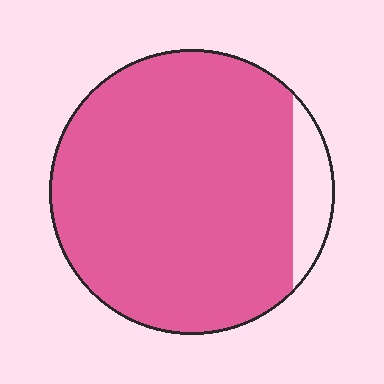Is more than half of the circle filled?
Yes.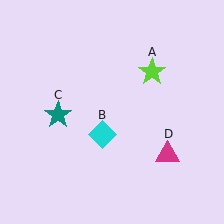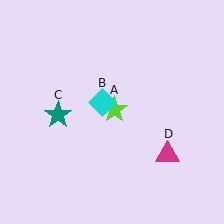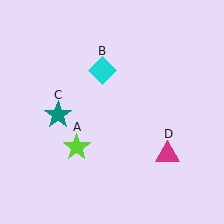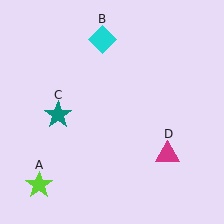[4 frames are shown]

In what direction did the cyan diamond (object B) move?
The cyan diamond (object B) moved up.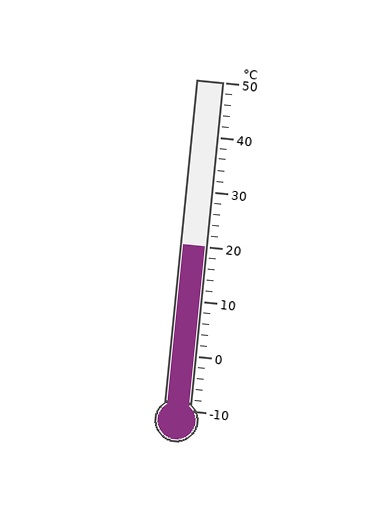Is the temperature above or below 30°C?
The temperature is below 30°C.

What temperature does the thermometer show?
The thermometer shows approximately 20°C.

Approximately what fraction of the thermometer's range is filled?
The thermometer is filled to approximately 50% of its range.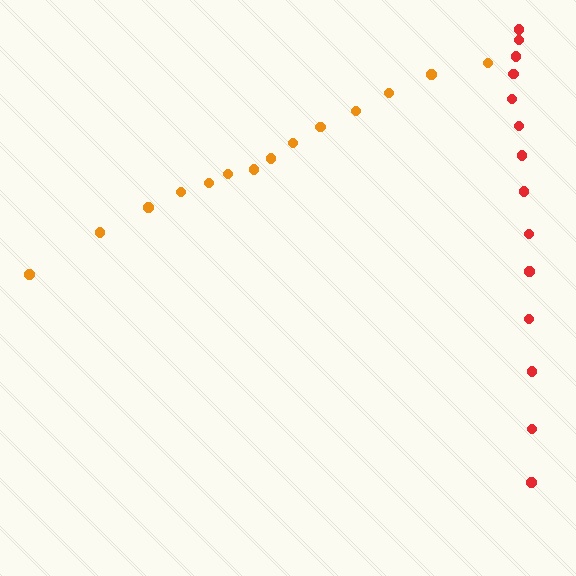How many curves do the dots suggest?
There are 2 distinct paths.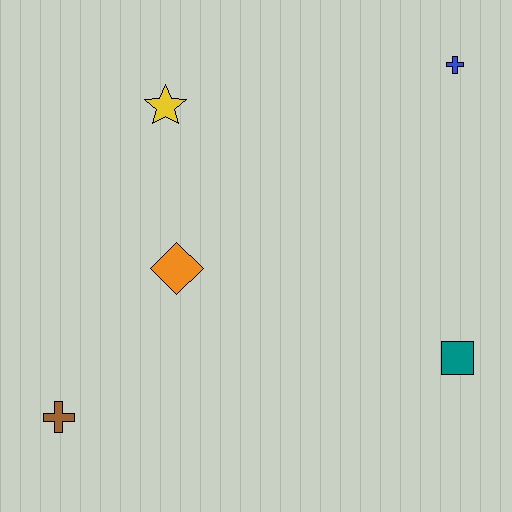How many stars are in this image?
There is 1 star.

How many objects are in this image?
There are 5 objects.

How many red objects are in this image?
There are no red objects.